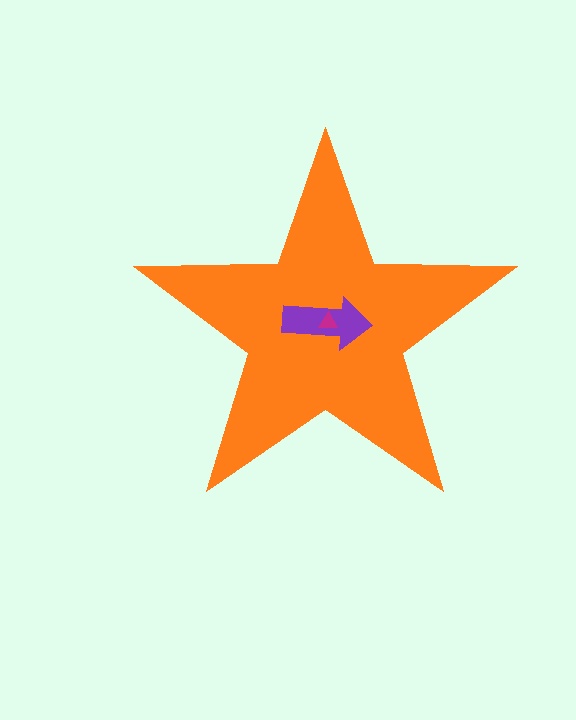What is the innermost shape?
The magenta triangle.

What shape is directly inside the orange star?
The purple arrow.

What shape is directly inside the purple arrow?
The magenta triangle.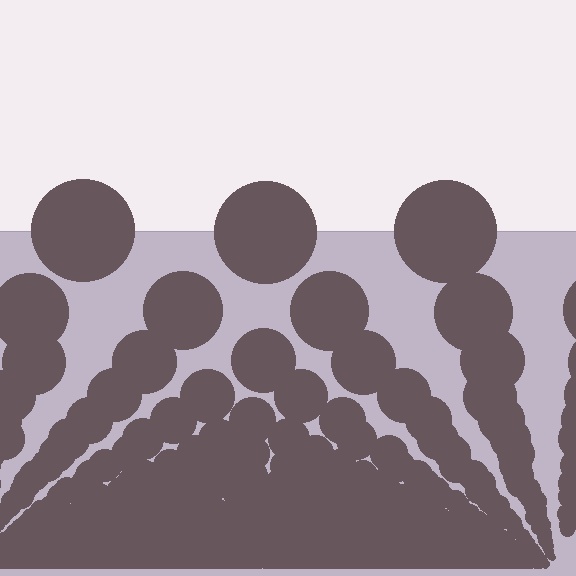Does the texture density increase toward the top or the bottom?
Density increases toward the bottom.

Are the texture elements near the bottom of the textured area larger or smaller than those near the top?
Smaller. The gradient is inverted — elements near the bottom are smaller and denser.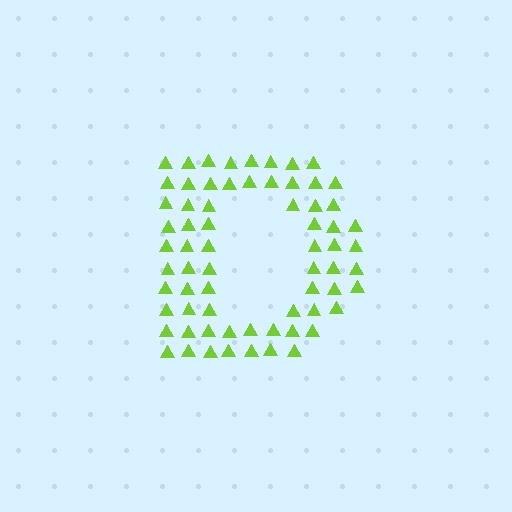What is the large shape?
The large shape is the letter D.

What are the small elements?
The small elements are triangles.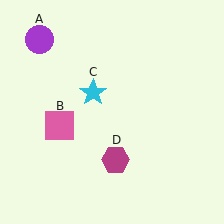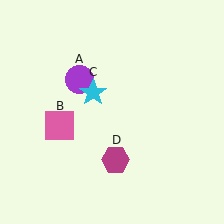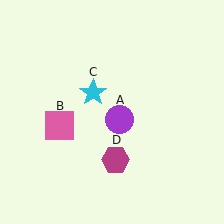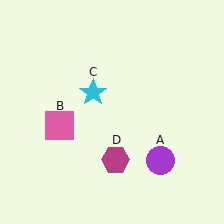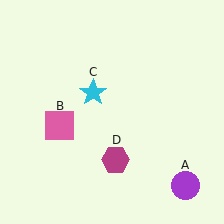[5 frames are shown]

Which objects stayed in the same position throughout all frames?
Pink square (object B) and cyan star (object C) and magenta hexagon (object D) remained stationary.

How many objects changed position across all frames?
1 object changed position: purple circle (object A).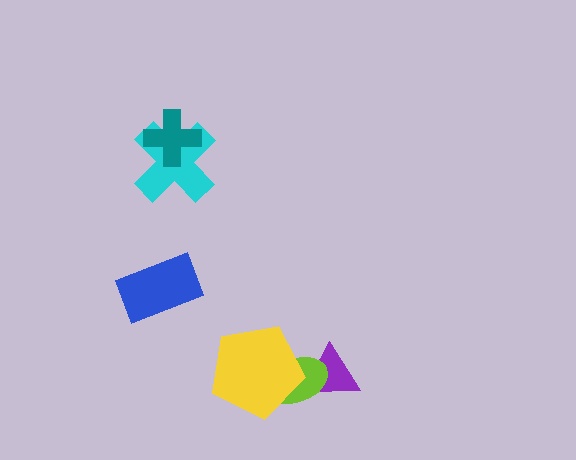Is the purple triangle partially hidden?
Yes, it is partially covered by another shape.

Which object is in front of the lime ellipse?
The yellow pentagon is in front of the lime ellipse.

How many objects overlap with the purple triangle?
2 objects overlap with the purple triangle.